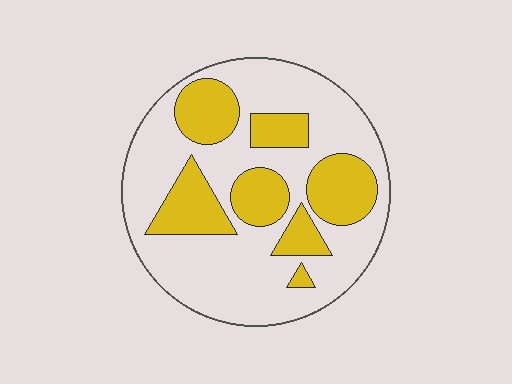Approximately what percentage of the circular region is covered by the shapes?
Approximately 30%.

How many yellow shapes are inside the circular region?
7.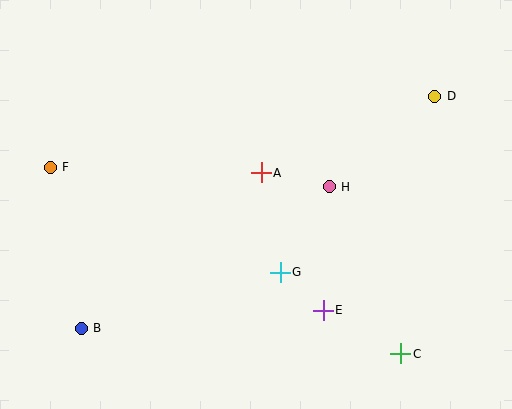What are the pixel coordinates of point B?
Point B is at (81, 328).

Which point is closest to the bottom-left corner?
Point B is closest to the bottom-left corner.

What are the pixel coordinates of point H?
Point H is at (329, 187).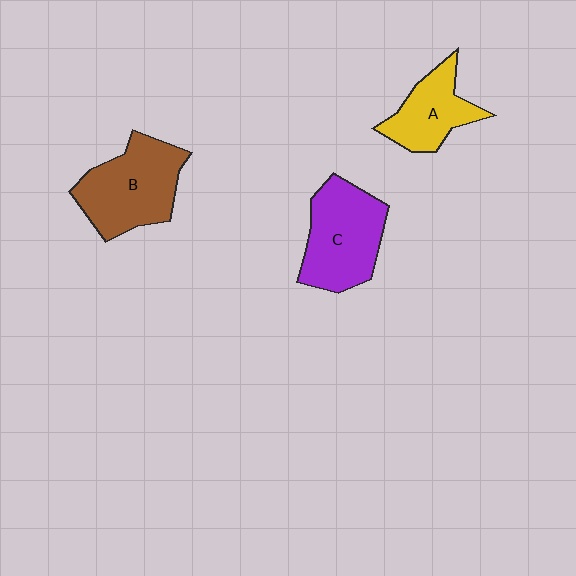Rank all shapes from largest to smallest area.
From largest to smallest: B (brown), C (purple), A (yellow).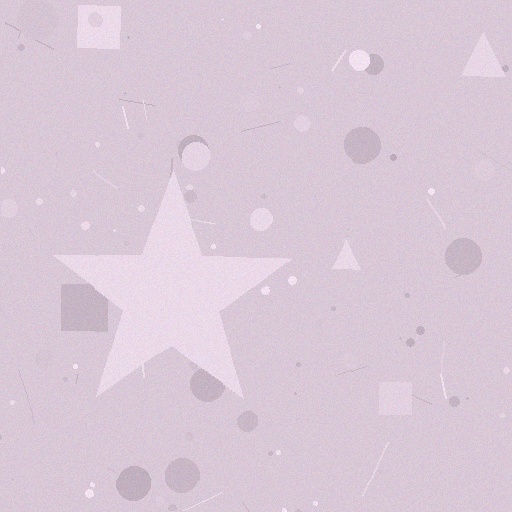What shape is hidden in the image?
A star is hidden in the image.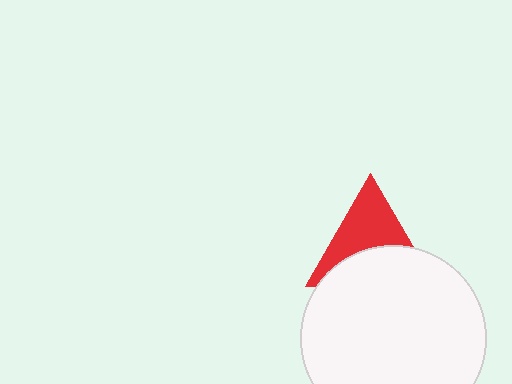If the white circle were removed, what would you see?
You would see the complete red triangle.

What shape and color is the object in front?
The object in front is a white circle.